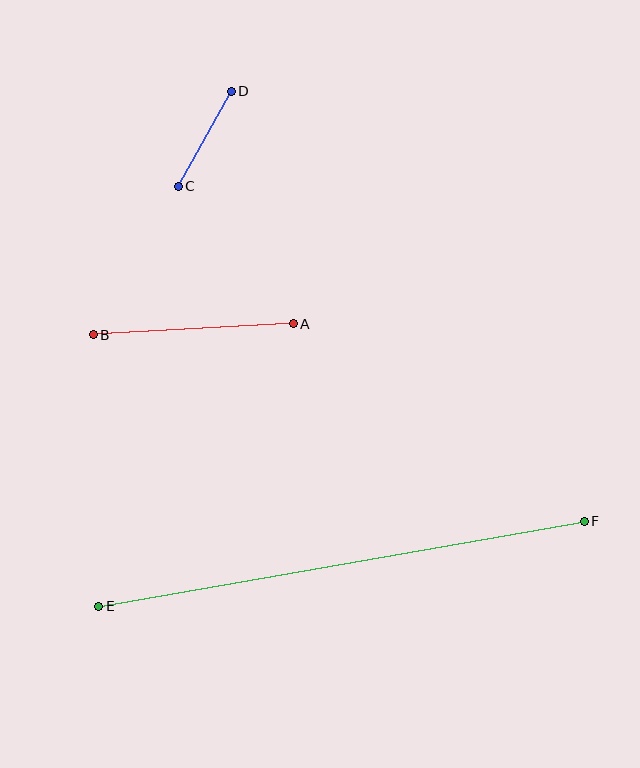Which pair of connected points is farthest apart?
Points E and F are farthest apart.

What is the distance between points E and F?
The distance is approximately 493 pixels.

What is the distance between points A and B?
The distance is approximately 200 pixels.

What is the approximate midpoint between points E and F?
The midpoint is at approximately (342, 564) pixels.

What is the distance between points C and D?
The distance is approximately 109 pixels.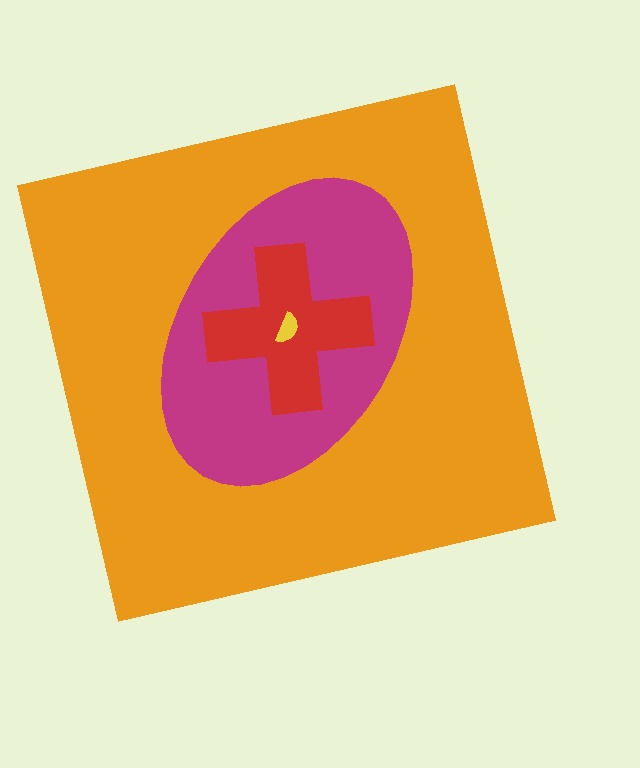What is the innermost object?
The yellow semicircle.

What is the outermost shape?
The orange square.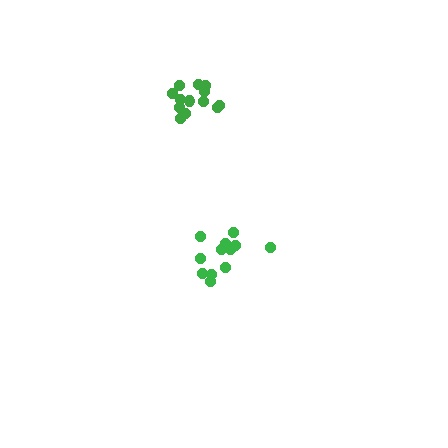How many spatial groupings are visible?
There are 2 spatial groupings.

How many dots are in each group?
Group 1: 13 dots, Group 2: 12 dots (25 total).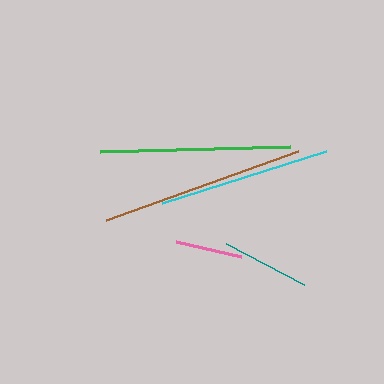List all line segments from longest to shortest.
From longest to shortest: brown, green, cyan, teal, pink.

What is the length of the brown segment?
The brown segment is approximately 204 pixels long.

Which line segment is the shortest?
The pink line is the shortest at approximately 67 pixels.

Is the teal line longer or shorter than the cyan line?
The cyan line is longer than the teal line.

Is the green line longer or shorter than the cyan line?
The green line is longer than the cyan line.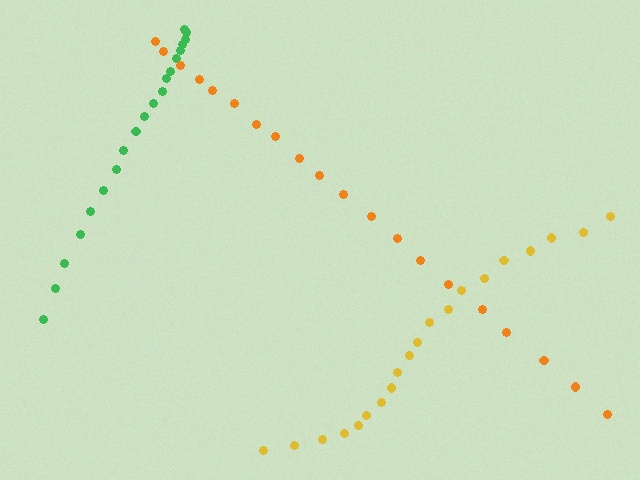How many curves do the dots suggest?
There are 3 distinct paths.